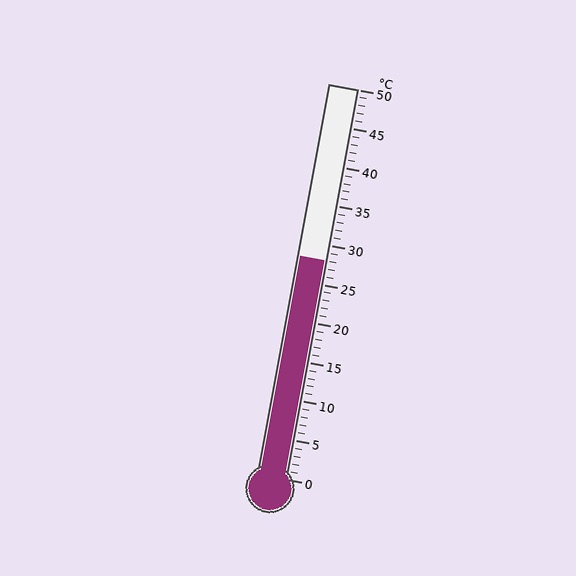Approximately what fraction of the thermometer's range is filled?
The thermometer is filled to approximately 55% of its range.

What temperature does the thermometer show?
The thermometer shows approximately 28°C.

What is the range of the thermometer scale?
The thermometer scale ranges from 0°C to 50°C.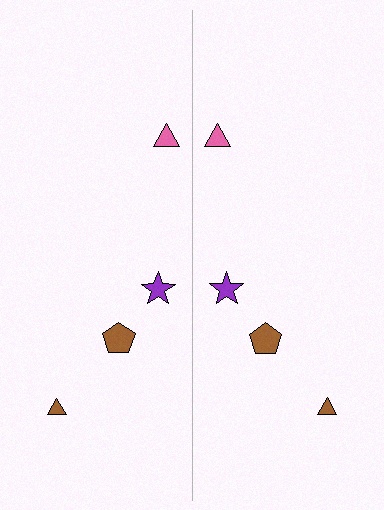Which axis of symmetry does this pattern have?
The pattern has a vertical axis of symmetry running through the center of the image.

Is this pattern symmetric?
Yes, this pattern has bilateral (reflection) symmetry.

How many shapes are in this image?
There are 8 shapes in this image.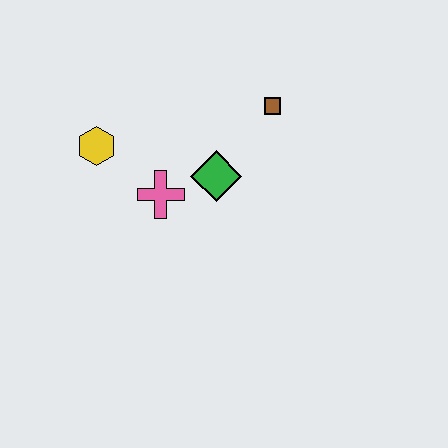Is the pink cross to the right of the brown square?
No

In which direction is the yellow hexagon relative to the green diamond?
The yellow hexagon is to the left of the green diamond.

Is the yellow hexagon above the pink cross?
Yes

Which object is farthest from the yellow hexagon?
The brown square is farthest from the yellow hexagon.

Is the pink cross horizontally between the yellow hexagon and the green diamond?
Yes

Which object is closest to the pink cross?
The green diamond is closest to the pink cross.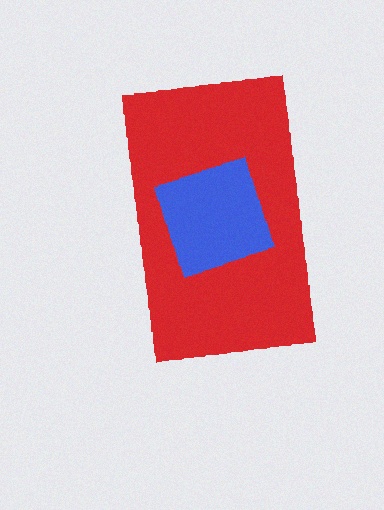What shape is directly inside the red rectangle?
The blue diamond.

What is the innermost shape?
The blue diamond.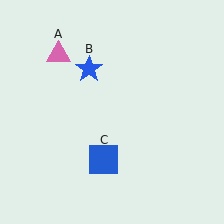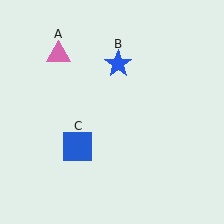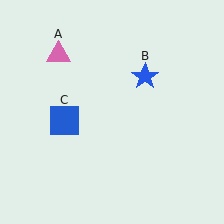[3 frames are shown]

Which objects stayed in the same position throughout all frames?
Pink triangle (object A) remained stationary.